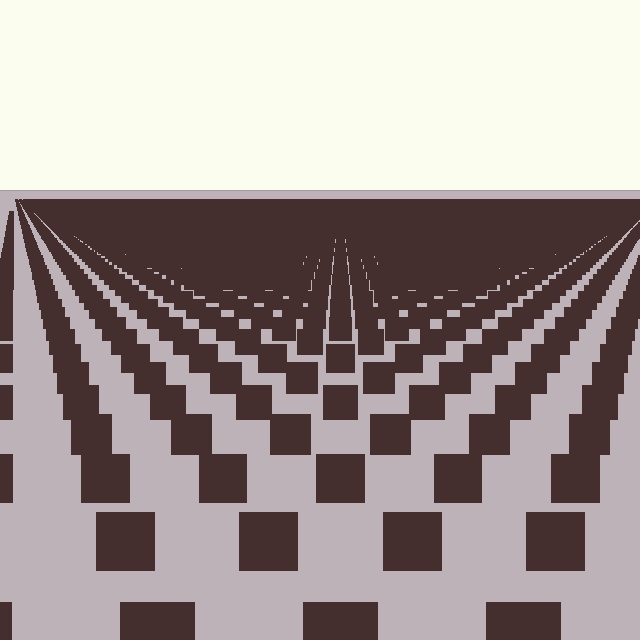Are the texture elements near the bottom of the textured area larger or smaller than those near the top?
Larger. Near the bottom, elements are closer to the viewer and appear at a bigger on-screen size.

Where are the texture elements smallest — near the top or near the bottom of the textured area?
Near the top.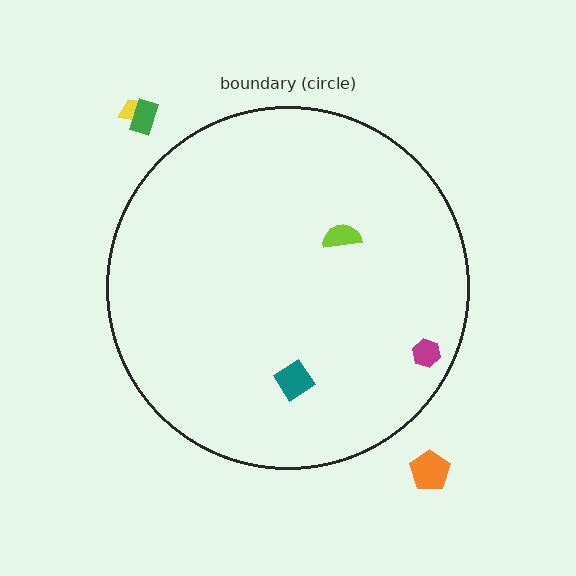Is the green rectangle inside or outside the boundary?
Outside.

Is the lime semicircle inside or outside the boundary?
Inside.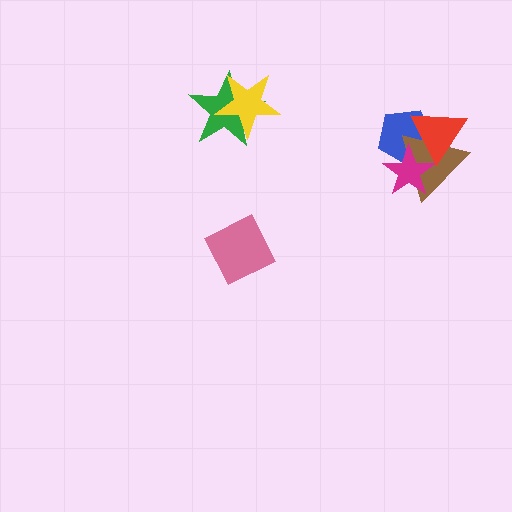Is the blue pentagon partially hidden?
Yes, it is partially covered by another shape.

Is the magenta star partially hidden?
Yes, it is partially covered by another shape.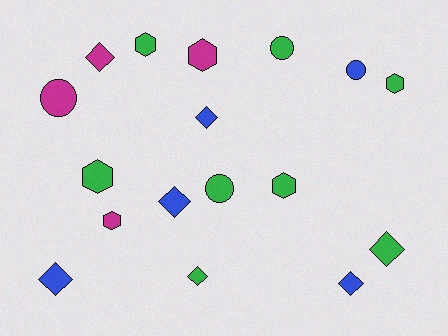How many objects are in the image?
There are 17 objects.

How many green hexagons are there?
There are 4 green hexagons.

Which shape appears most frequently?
Diamond, with 7 objects.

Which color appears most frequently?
Green, with 8 objects.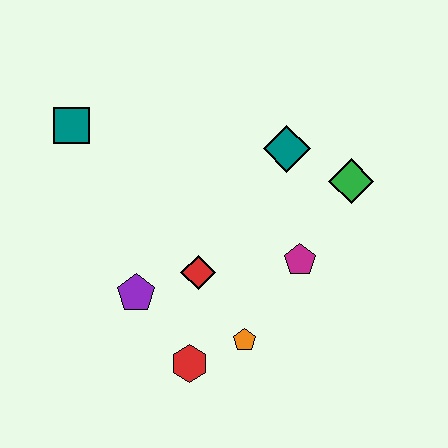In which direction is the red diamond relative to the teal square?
The red diamond is below the teal square.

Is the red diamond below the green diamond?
Yes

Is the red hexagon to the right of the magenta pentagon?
No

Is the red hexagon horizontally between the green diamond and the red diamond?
No